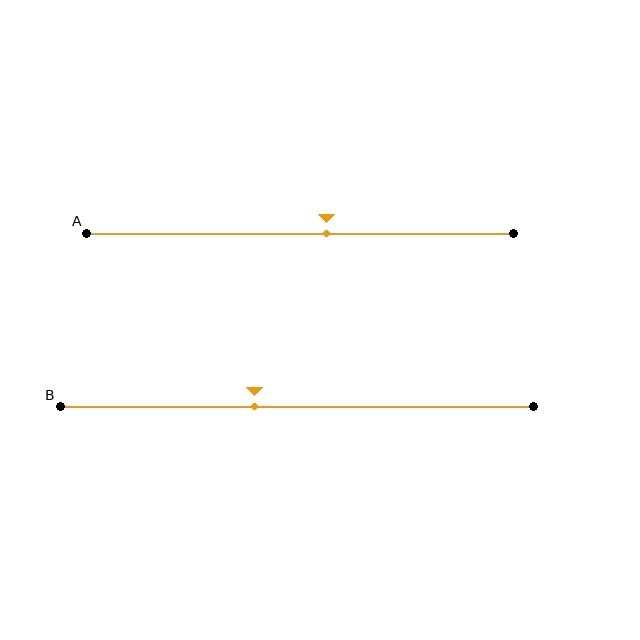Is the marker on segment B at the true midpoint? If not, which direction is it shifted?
No, the marker on segment B is shifted to the left by about 9% of the segment length.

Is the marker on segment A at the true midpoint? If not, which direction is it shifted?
No, the marker on segment A is shifted to the right by about 6% of the segment length.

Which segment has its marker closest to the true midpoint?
Segment A has its marker closest to the true midpoint.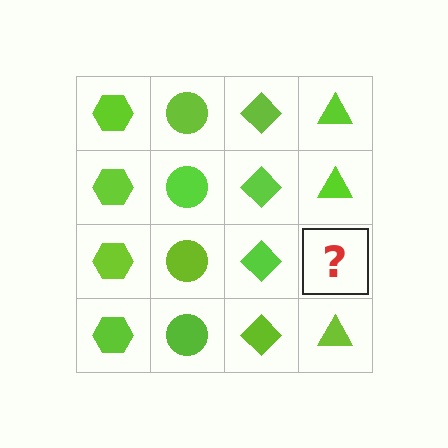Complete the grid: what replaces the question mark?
The question mark should be replaced with a lime triangle.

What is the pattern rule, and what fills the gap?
The rule is that each column has a consistent shape. The gap should be filled with a lime triangle.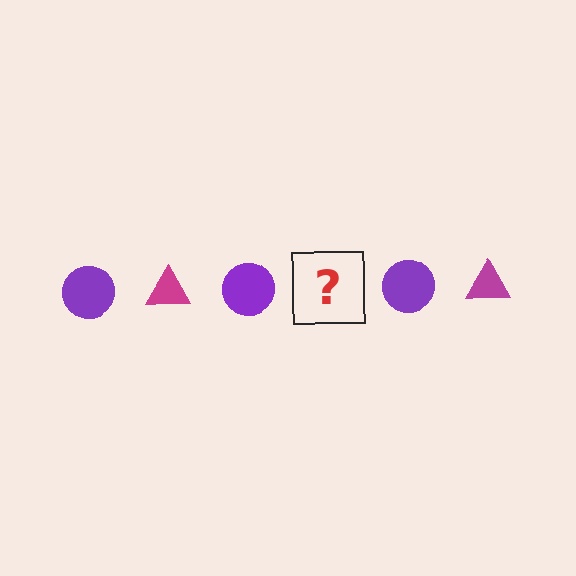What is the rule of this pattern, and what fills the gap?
The rule is that the pattern alternates between purple circle and magenta triangle. The gap should be filled with a magenta triangle.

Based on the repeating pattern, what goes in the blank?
The blank should be a magenta triangle.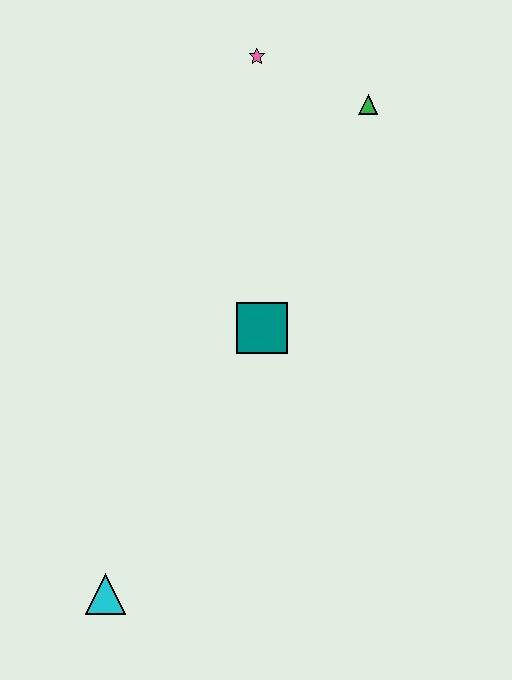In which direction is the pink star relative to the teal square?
The pink star is above the teal square.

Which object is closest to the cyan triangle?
The teal square is closest to the cyan triangle.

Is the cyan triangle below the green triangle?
Yes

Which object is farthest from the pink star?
The cyan triangle is farthest from the pink star.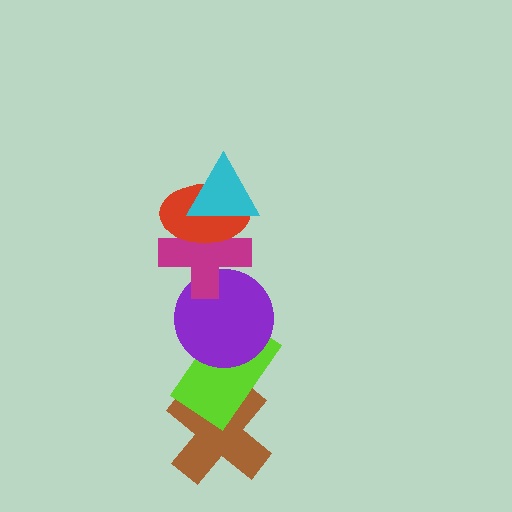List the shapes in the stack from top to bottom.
From top to bottom: the cyan triangle, the red ellipse, the magenta cross, the purple circle, the lime rectangle, the brown cross.